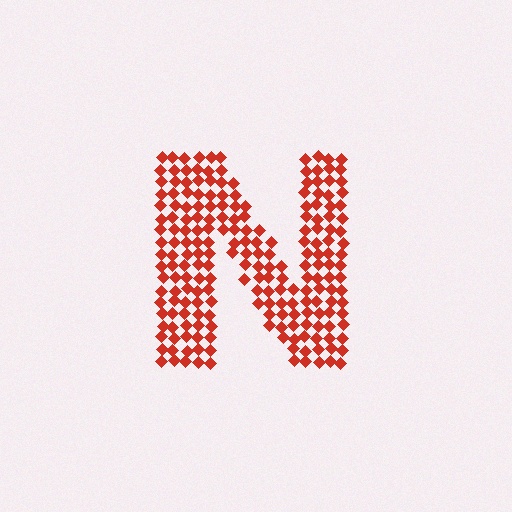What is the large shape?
The large shape is the letter N.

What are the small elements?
The small elements are diamonds.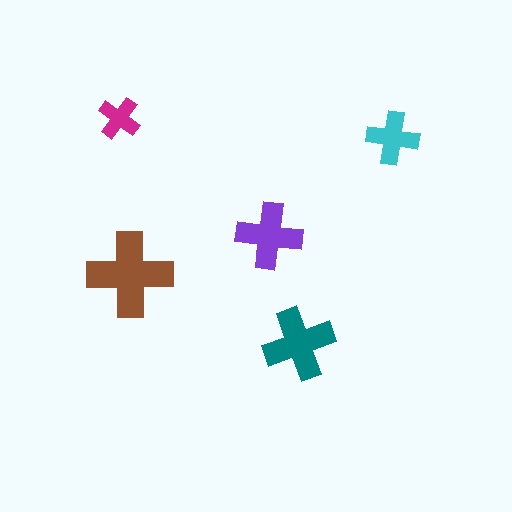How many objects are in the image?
There are 5 objects in the image.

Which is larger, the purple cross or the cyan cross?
The purple one.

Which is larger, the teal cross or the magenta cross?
The teal one.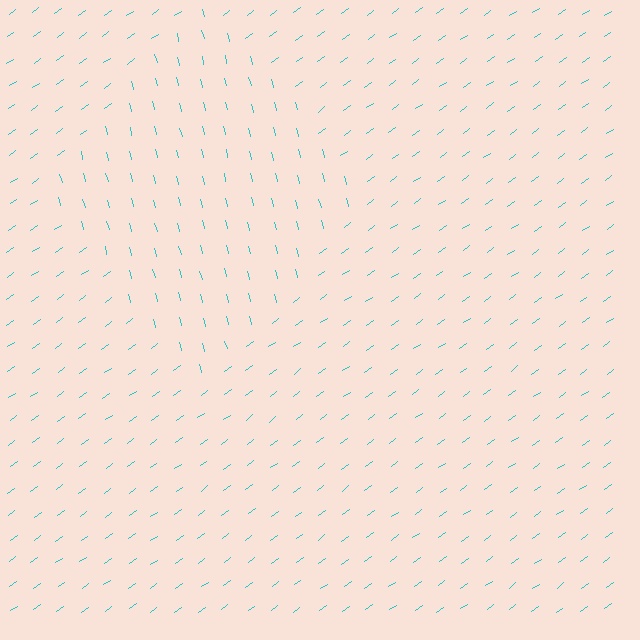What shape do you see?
I see a diamond.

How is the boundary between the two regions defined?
The boundary is defined purely by a change in line orientation (approximately 69 degrees difference). All lines are the same color and thickness.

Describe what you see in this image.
The image is filled with small cyan line segments. A diamond region in the image has lines oriented differently from the surrounding lines, creating a visible texture boundary.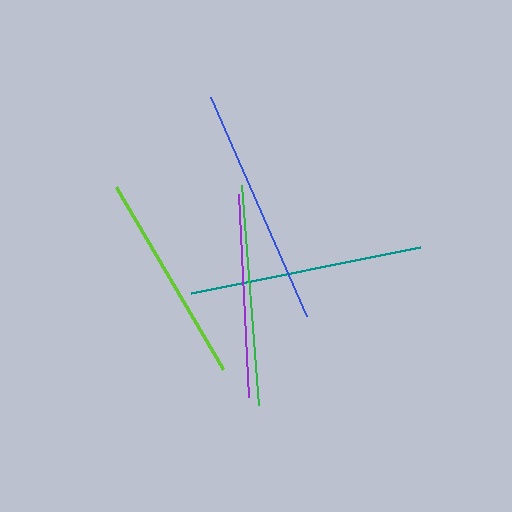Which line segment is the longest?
The blue line is the longest at approximately 239 pixels.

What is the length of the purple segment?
The purple segment is approximately 203 pixels long.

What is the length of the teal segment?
The teal segment is approximately 233 pixels long.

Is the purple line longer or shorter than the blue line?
The blue line is longer than the purple line.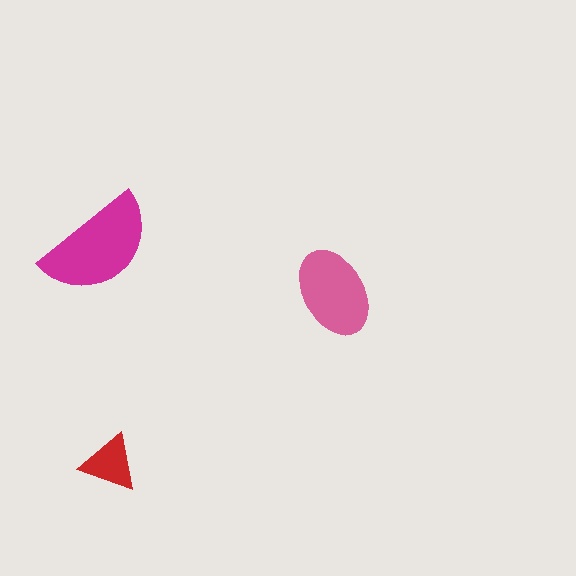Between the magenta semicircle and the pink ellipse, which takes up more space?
The magenta semicircle.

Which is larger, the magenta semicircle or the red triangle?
The magenta semicircle.